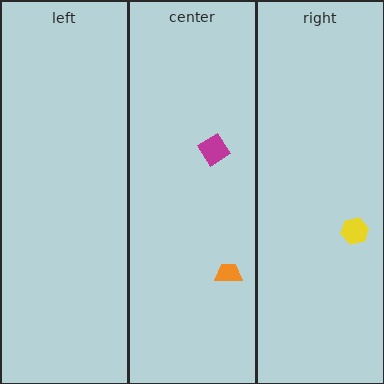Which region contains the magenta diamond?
The center region.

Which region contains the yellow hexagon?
The right region.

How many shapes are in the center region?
2.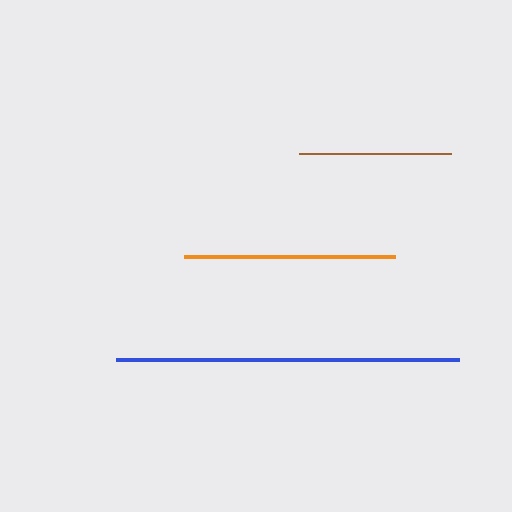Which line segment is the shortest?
The brown line is the shortest at approximately 151 pixels.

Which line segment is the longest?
The blue line is the longest at approximately 342 pixels.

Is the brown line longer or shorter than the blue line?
The blue line is longer than the brown line.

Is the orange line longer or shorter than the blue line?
The blue line is longer than the orange line.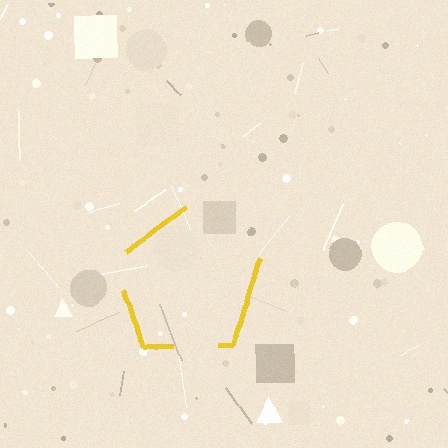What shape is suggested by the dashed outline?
The dashed outline suggests a pentagon.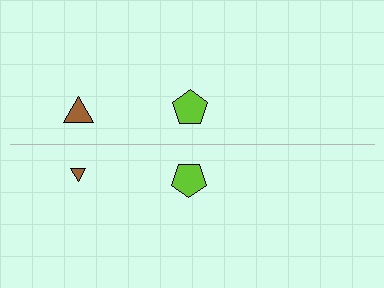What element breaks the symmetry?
The brown triangle on the bottom side has a different size than its mirror counterpart.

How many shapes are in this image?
There are 4 shapes in this image.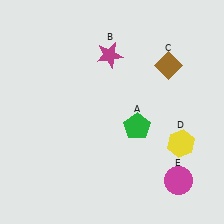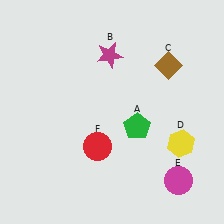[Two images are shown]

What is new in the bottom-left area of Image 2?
A red circle (F) was added in the bottom-left area of Image 2.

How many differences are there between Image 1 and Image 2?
There is 1 difference between the two images.